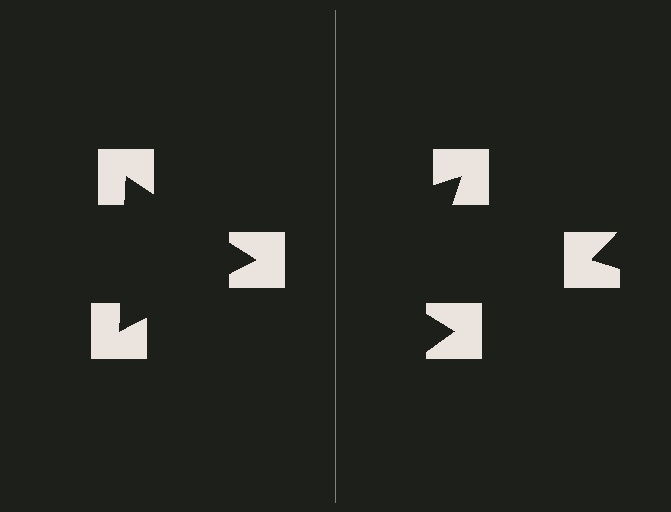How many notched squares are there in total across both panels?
6 — 3 on each side.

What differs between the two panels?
The notched squares are positioned identically on both sides; only the wedge orientations differ. On the left they align to a triangle; on the right they are misaligned.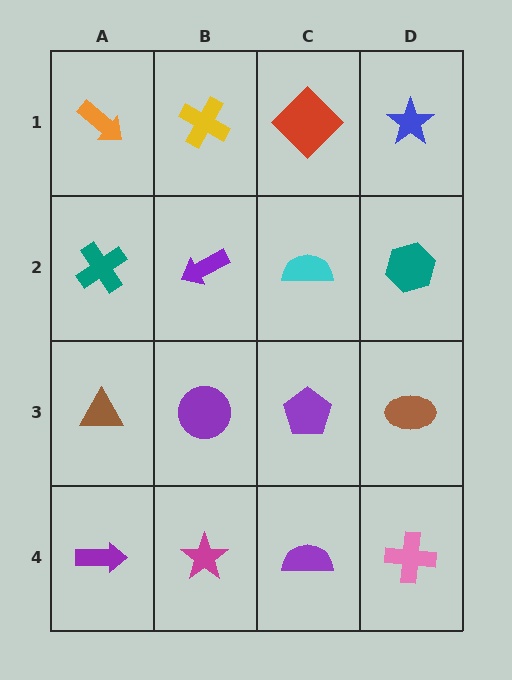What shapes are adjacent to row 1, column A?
A teal cross (row 2, column A), a yellow cross (row 1, column B).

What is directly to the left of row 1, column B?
An orange arrow.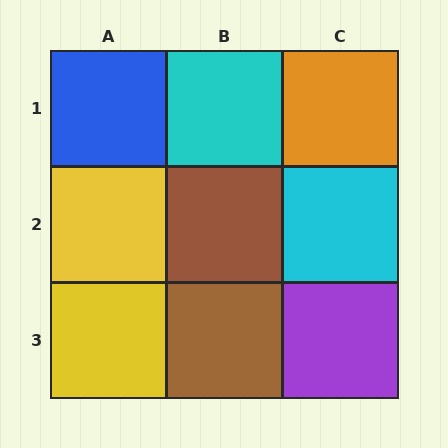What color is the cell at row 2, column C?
Cyan.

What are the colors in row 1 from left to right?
Blue, cyan, orange.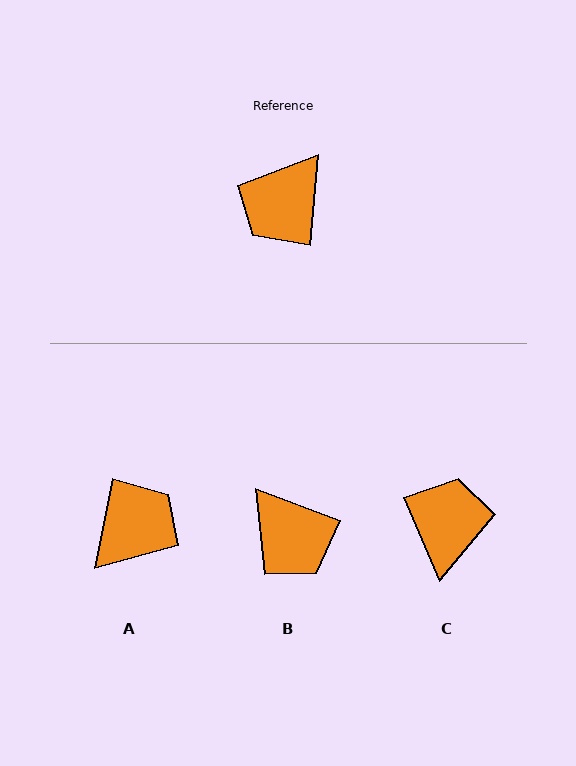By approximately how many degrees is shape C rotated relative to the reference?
Approximately 151 degrees clockwise.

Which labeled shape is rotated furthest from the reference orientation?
A, about 174 degrees away.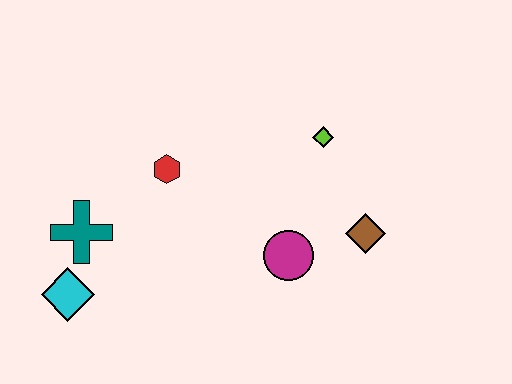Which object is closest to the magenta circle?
The brown diamond is closest to the magenta circle.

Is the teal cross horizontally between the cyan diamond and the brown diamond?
Yes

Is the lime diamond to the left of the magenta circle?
No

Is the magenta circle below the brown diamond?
Yes